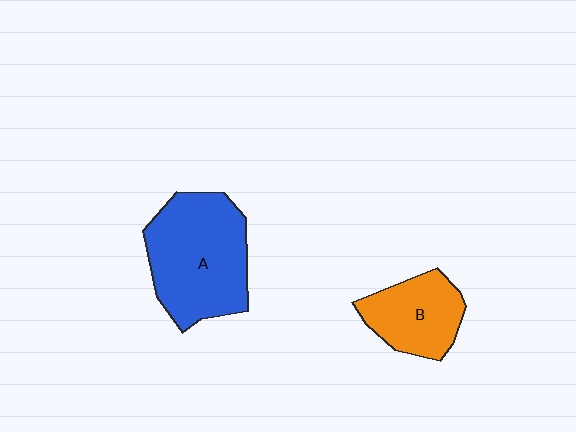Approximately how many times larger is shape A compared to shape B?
Approximately 1.7 times.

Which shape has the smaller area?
Shape B (orange).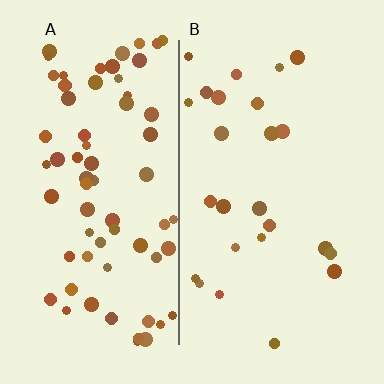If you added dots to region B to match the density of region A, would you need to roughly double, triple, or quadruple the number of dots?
Approximately triple.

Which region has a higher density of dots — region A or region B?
A (the left).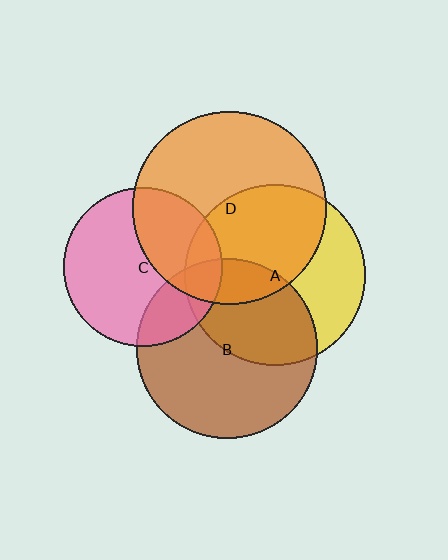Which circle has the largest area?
Circle D (orange).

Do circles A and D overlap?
Yes.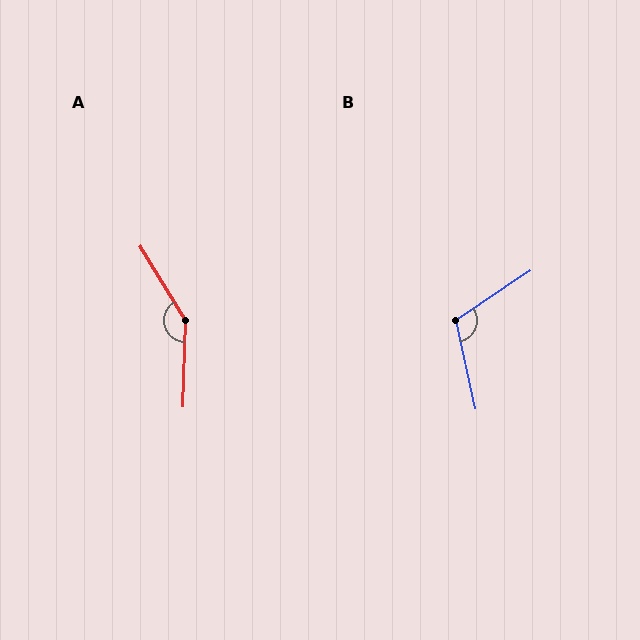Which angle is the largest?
A, at approximately 147 degrees.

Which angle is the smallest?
B, at approximately 111 degrees.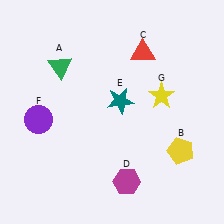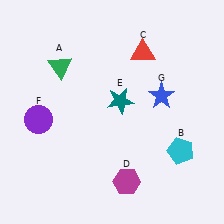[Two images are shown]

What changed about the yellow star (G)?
In Image 1, G is yellow. In Image 2, it changed to blue.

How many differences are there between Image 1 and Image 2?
There are 2 differences between the two images.